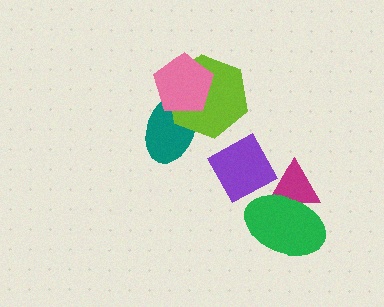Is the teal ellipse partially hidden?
Yes, it is partially covered by another shape.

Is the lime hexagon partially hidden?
Yes, it is partially covered by another shape.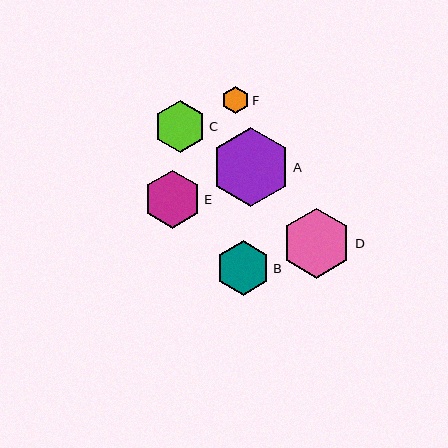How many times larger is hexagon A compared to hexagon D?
Hexagon A is approximately 1.1 times the size of hexagon D.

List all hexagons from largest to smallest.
From largest to smallest: A, D, E, B, C, F.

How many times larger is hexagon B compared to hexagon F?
Hexagon B is approximately 2.0 times the size of hexagon F.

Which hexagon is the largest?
Hexagon A is the largest with a size of approximately 80 pixels.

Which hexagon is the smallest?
Hexagon F is the smallest with a size of approximately 28 pixels.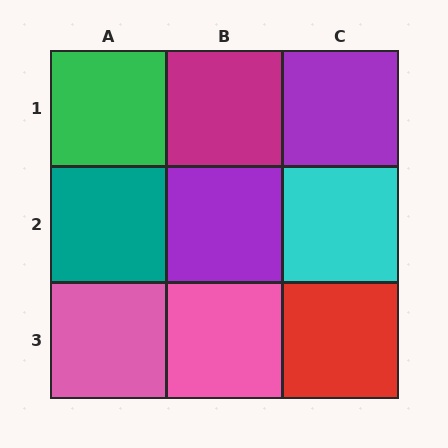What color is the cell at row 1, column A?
Green.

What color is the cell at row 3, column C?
Red.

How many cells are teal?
1 cell is teal.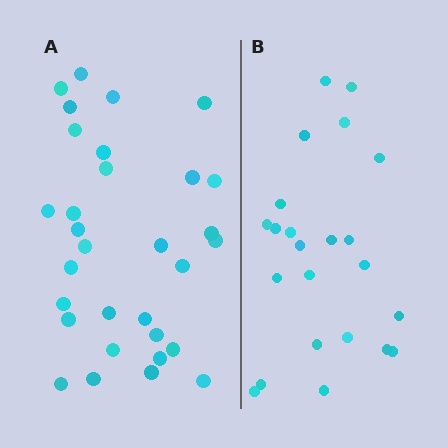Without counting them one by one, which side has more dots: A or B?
Region A (the left region) has more dots.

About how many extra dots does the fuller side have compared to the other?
Region A has roughly 8 or so more dots than region B.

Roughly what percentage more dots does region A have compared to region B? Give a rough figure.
About 35% more.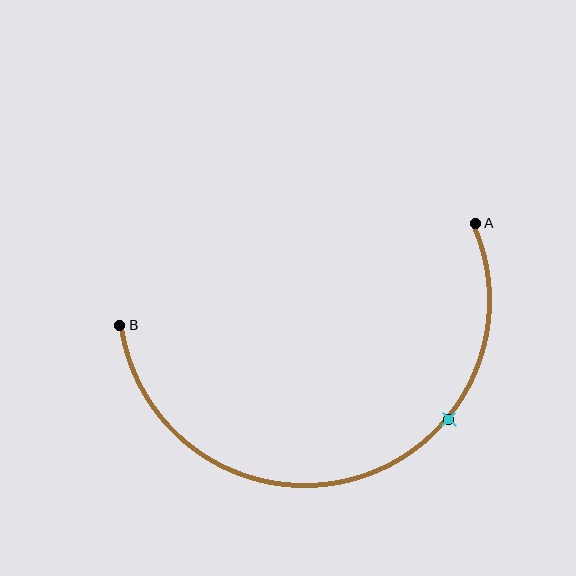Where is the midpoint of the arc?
The arc midpoint is the point on the curve farthest from the straight line joining A and B. It sits below that line.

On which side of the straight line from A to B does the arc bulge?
The arc bulges below the straight line connecting A and B.